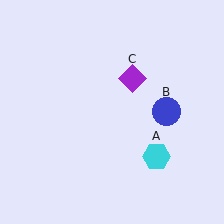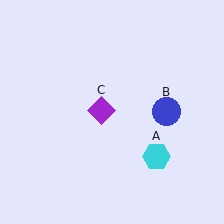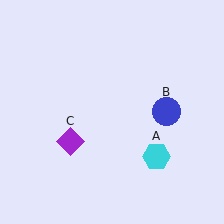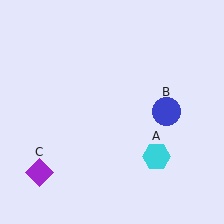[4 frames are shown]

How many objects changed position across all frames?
1 object changed position: purple diamond (object C).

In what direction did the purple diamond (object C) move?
The purple diamond (object C) moved down and to the left.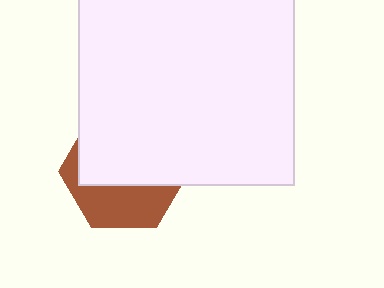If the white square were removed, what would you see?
You would see the complete brown hexagon.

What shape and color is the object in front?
The object in front is a white square.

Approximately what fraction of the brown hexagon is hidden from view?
Roughly 61% of the brown hexagon is hidden behind the white square.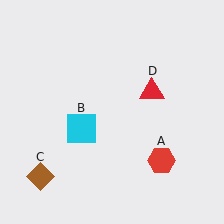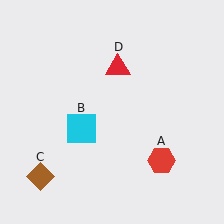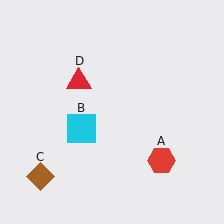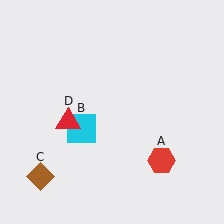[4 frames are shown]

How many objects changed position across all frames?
1 object changed position: red triangle (object D).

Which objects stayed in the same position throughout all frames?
Red hexagon (object A) and cyan square (object B) and brown diamond (object C) remained stationary.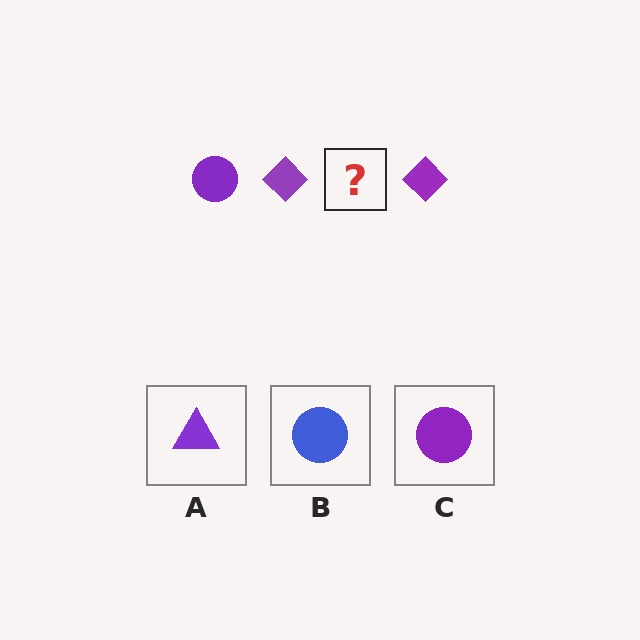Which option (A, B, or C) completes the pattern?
C.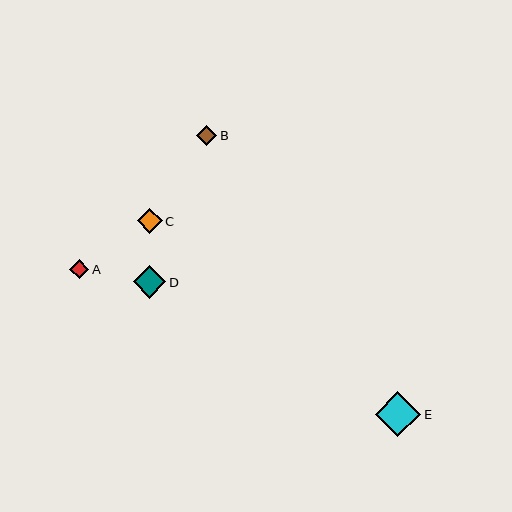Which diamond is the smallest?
Diamond A is the smallest with a size of approximately 19 pixels.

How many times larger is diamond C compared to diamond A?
Diamond C is approximately 1.3 times the size of diamond A.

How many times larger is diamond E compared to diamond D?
Diamond E is approximately 1.4 times the size of diamond D.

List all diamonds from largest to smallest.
From largest to smallest: E, D, C, B, A.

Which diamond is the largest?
Diamond E is the largest with a size of approximately 45 pixels.